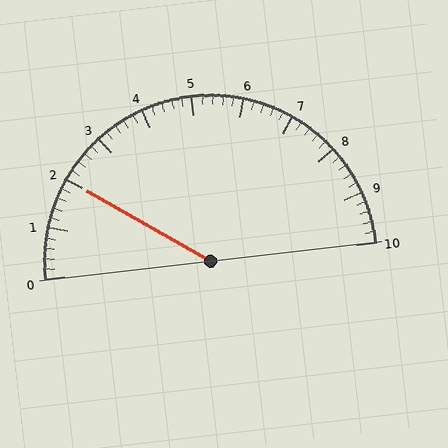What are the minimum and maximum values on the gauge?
The gauge ranges from 0 to 10.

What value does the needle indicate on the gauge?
The needle indicates approximately 2.0.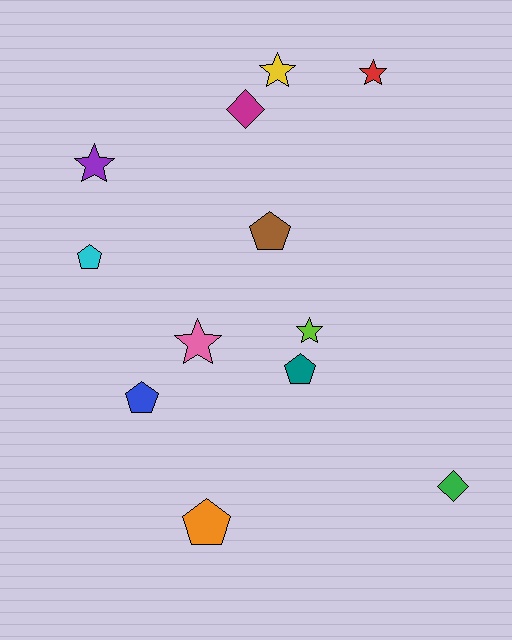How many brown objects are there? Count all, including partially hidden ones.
There is 1 brown object.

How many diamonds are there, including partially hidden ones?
There are 2 diamonds.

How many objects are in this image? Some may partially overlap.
There are 12 objects.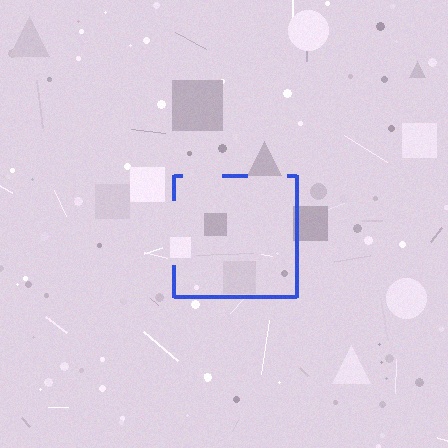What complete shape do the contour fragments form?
The contour fragments form a square.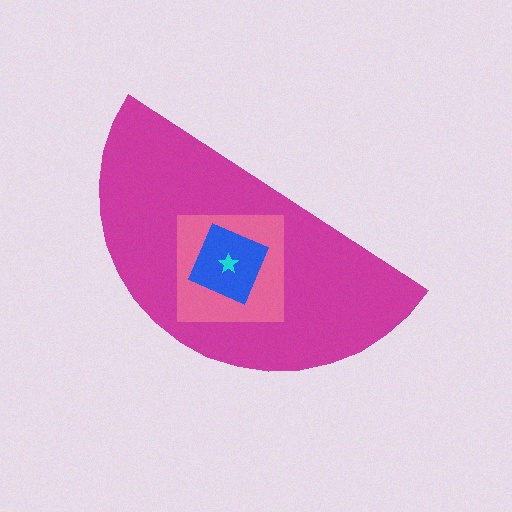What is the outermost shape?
The magenta semicircle.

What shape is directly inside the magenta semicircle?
The pink square.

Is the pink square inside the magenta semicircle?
Yes.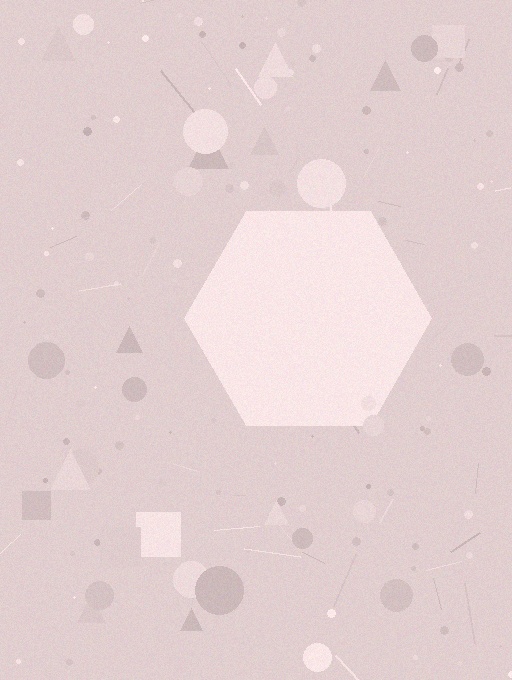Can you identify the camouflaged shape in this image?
The camouflaged shape is a hexagon.